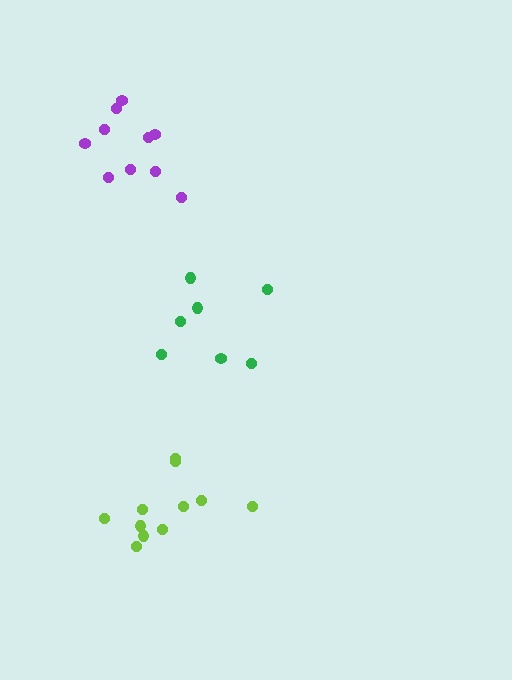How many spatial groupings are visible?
There are 3 spatial groupings.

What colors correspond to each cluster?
The clusters are colored: green, lime, purple.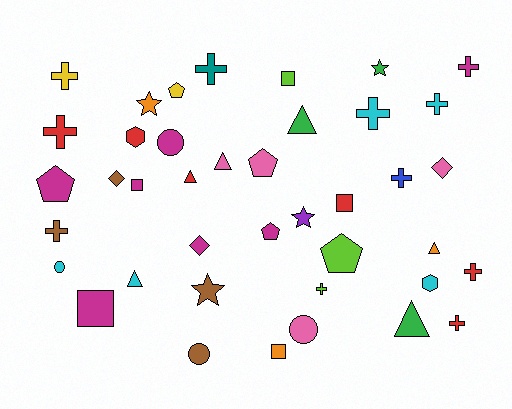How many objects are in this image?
There are 40 objects.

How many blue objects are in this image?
There is 1 blue object.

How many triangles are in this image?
There are 6 triangles.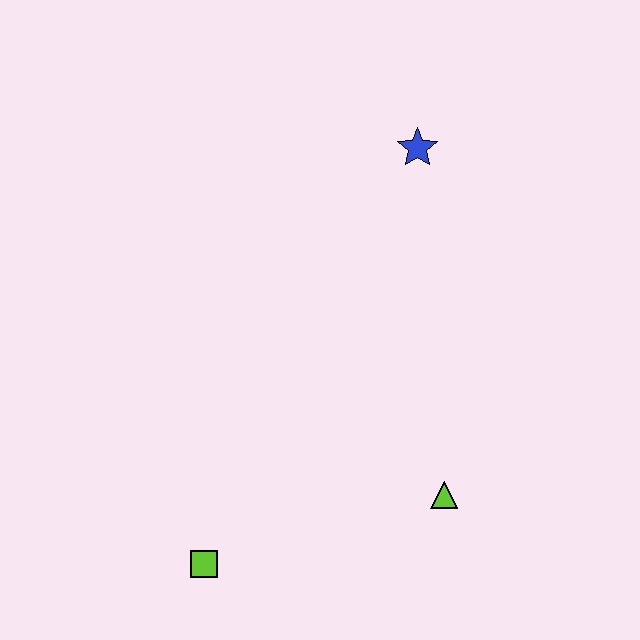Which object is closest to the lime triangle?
The lime square is closest to the lime triangle.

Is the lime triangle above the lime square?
Yes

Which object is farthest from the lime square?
The blue star is farthest from the lime square.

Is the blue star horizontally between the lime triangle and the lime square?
Yes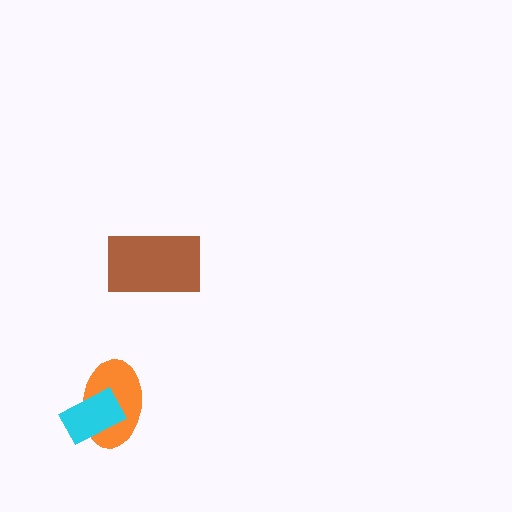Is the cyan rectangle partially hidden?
No, no other shape covers it.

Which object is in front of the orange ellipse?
The cyan rectangle is in front of the orange ellipse.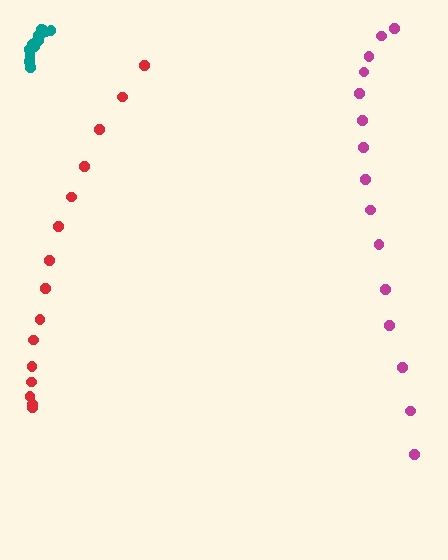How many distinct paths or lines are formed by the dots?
There are 3 distinct paths.